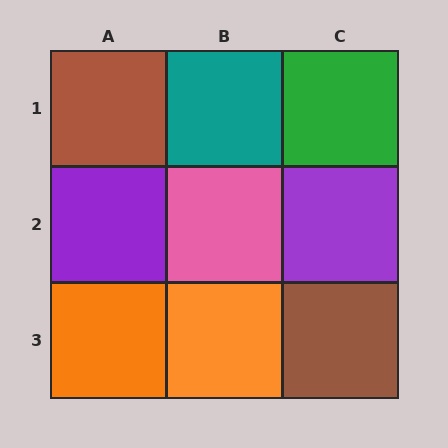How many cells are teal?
1 cell is teal.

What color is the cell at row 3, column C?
Brown.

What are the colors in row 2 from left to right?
Purple, pink, purple.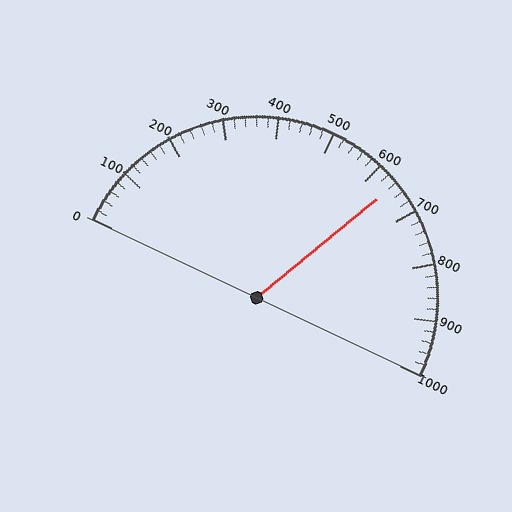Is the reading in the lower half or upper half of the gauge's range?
The reading is in the upper half of the range (0 to 1000).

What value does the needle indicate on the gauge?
The needle indicates approximately 640.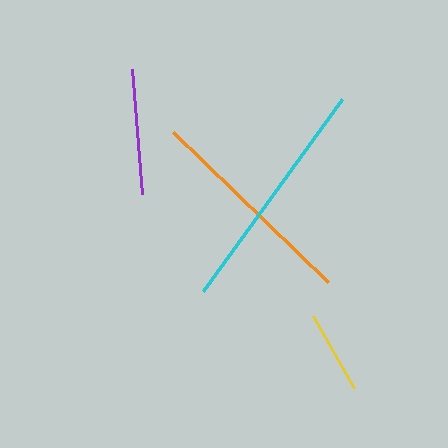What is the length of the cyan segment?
The cyan segment is approximately 238 pixels long.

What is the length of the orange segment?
The orange segment is approximately 215 pixels long.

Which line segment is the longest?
The cyan line is the longest at approximately 238 pixels.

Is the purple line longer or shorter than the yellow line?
The purple line is longer than the yellow line.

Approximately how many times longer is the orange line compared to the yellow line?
The orange line is approximately 2.6 times the length of the yellow line.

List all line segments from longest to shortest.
From longest to shortest: cyan, orange, purple, yellow.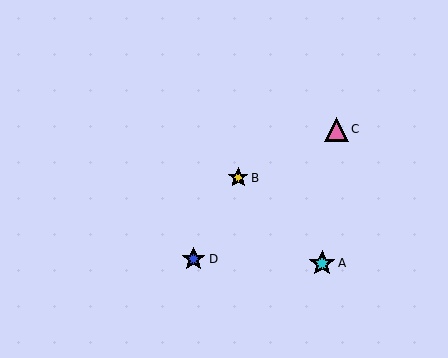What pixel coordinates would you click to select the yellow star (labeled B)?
Click at (238, 178) to select the yellow star B.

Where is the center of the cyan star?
The center of the cyan star is at (322, 263).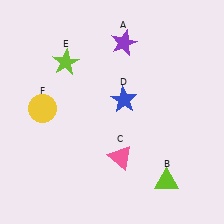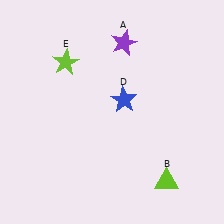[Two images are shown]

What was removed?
The pink triangle (C), the yellow circle (F) were removed in Image 2.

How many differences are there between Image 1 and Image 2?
There are 2 differences between the two images.